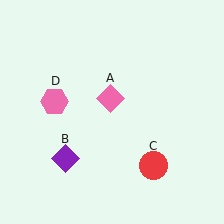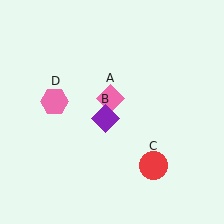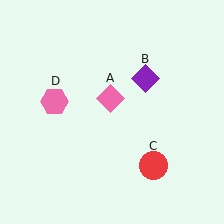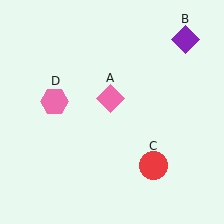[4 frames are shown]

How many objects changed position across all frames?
1 object changed position: purple diamond (object B).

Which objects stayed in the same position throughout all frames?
Pink diamond (object A) and red circle (object C) and pink hexagon (object D) remained stationary.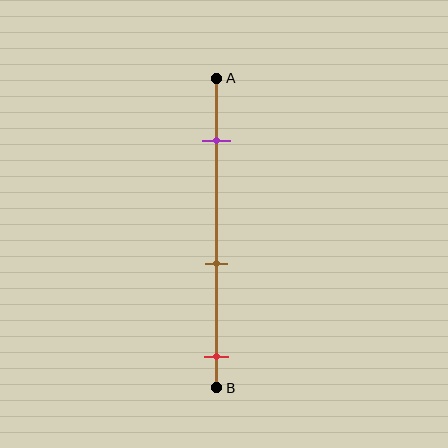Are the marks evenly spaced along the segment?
Yes, the marks are approximately evenly spaced.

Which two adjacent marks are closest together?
The brown and red marks are the closest adjacent pair.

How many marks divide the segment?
There are 3 marks dividing the segment.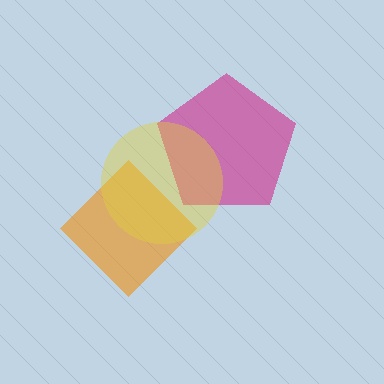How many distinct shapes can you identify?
There are 3 distinct shapes: an orange diamond, a magenta pentagon, a yellow circle.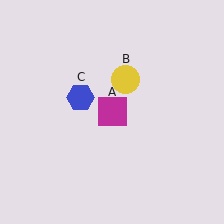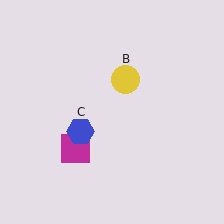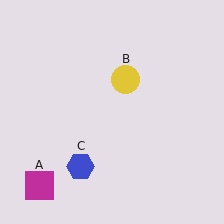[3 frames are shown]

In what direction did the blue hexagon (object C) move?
The blue hexagon (object C) moved down.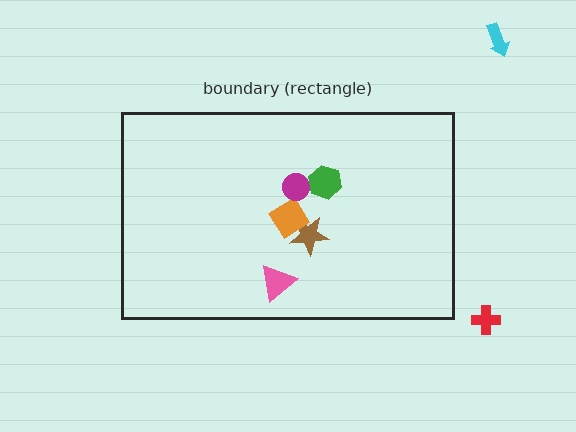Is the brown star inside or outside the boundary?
Inside.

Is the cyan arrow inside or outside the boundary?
Outside.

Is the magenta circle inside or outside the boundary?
Inside.